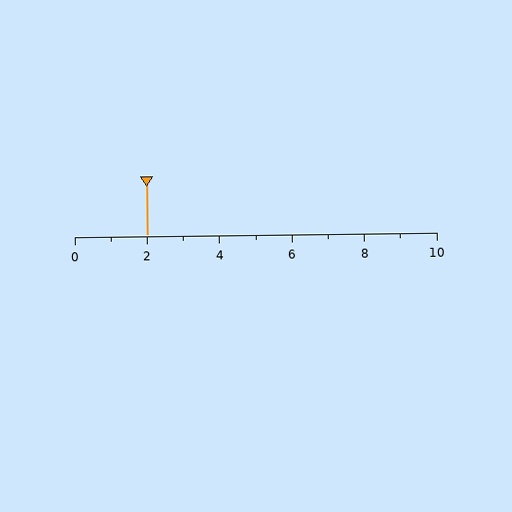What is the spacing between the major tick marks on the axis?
The major ticks are spaced 2 apart.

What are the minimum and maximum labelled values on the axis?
The axis runs from 0 to 10.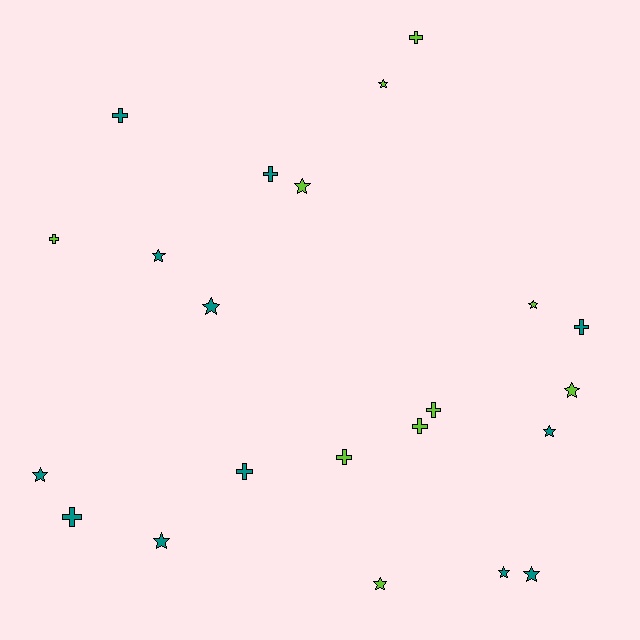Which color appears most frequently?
Teal, with 12 objects.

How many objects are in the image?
There are 22 objects.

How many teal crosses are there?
There are 5 teal crosses.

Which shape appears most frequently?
Star, with 12 objects.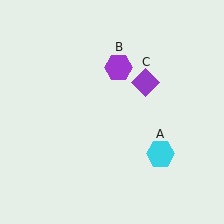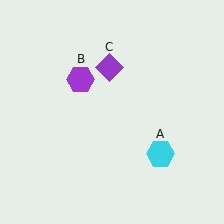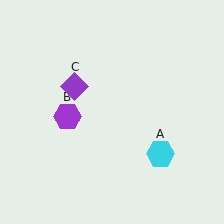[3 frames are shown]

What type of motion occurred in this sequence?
The purple hexagon (object B), purple diamond (object C) rotated counterclockwise around the center of the scene.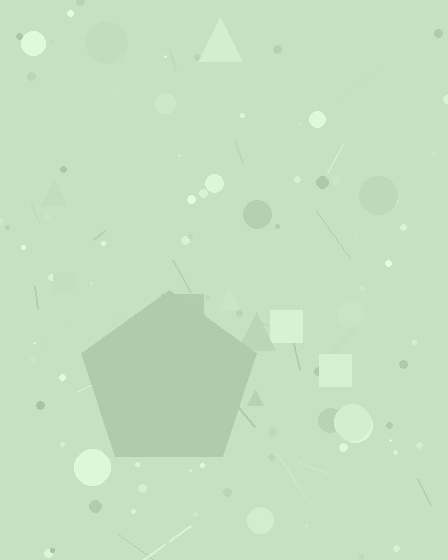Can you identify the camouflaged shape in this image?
The camouflaged shape is a pentagon.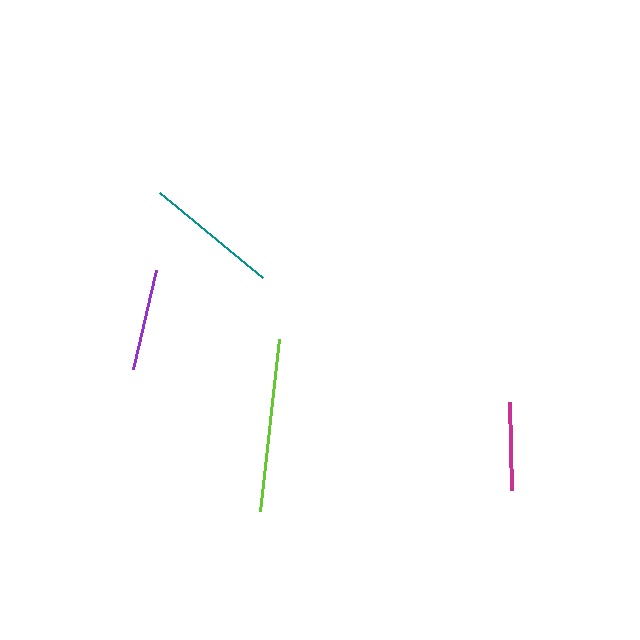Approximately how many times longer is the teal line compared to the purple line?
The teal line is approximately 1.3 times the length of the purple line.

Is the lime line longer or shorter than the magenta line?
The lime line is longer than the magenta line.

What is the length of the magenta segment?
The magenta segment is approximately 88 pixels long.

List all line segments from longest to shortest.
From longest to shortest: lime, teal, purple, magenta.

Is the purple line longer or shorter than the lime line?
The lime line is longer than the purple line.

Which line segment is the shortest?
The magenta line is the shortest at approximately 88 pixels.